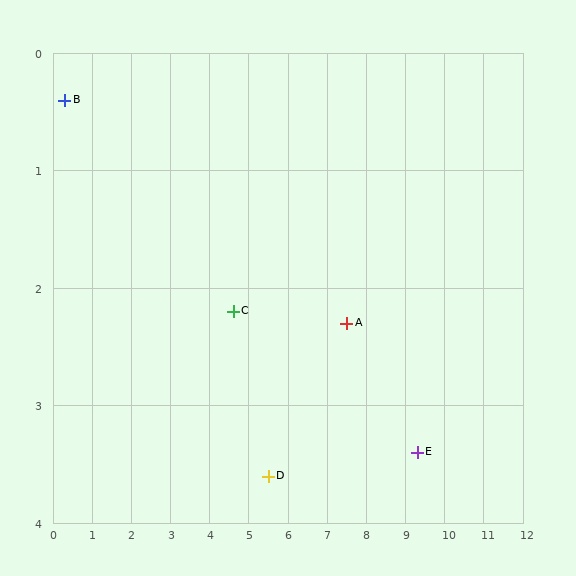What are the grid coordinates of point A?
Point A is at approximately (7.5, 2.3).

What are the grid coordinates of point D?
Point D is at approximately (5.5, 3.6).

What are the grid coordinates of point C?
Point C is at approximately (4.6, 2.2).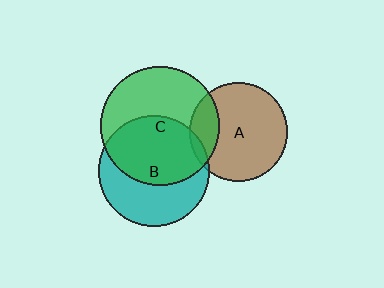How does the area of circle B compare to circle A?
Approximately 1.3 times.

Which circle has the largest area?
Circle C (green).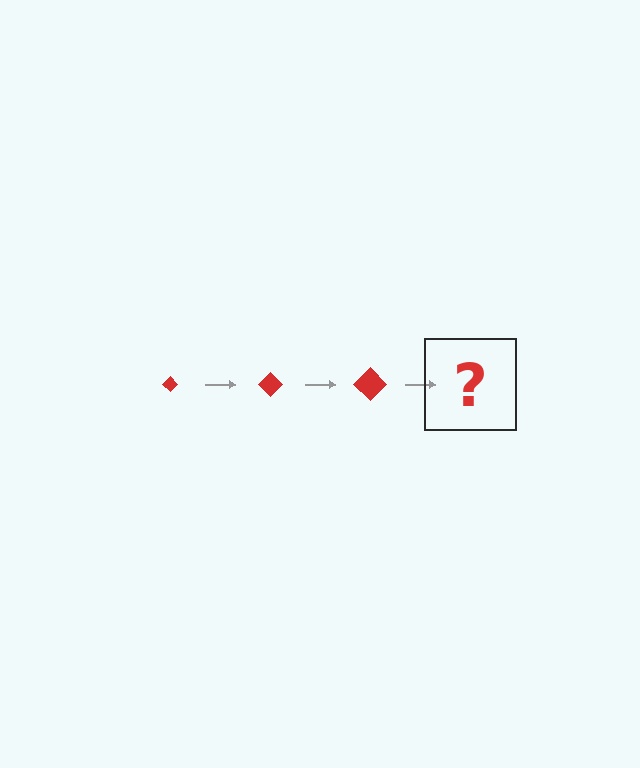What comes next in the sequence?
The next element should be a red diamond, larger than the previous one.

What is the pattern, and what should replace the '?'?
The pattern is that the diamond gets progressively larger each step. The '?' should be a red diamond, larger than the previous one.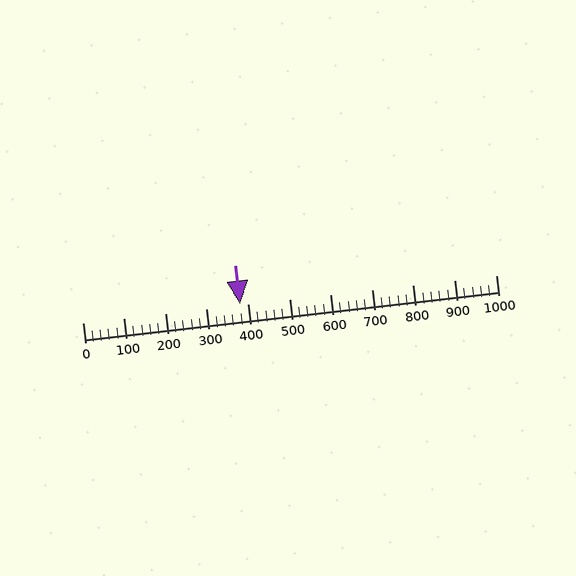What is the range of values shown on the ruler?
The ruler shows values from 0 to 1000.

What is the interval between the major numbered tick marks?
The major tick marks are spaced 100 units apart.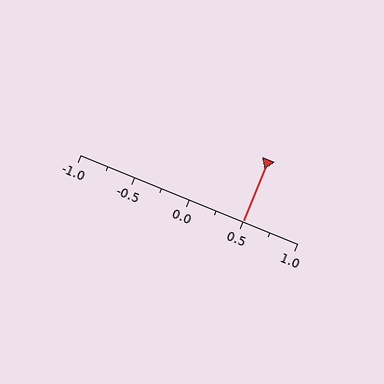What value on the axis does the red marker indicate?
The marker indicates approximately 0.5.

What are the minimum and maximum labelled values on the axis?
The axis runs from -1.0 to 1.0.